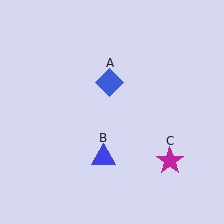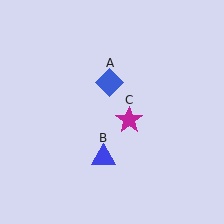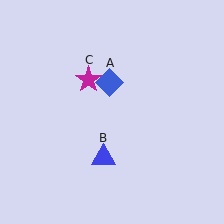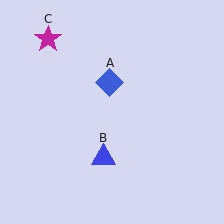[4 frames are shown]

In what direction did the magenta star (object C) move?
The magenta star (object C) moved up and to the left.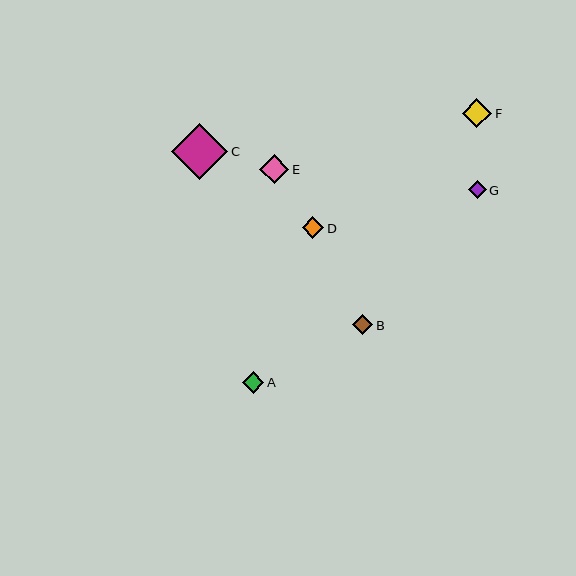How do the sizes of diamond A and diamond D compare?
Diamond A and diamond D are approximately the same size.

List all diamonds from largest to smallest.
From largest to smallest: C, E, F, A, D, B, G.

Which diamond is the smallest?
Diamond G is the smallest with a size of approximately 18 pixels.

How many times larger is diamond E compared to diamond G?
Diamond E is approximately 1.7 times the size of diamond G.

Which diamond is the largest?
Diamond C is the largest with a size of approximately 56 pixels.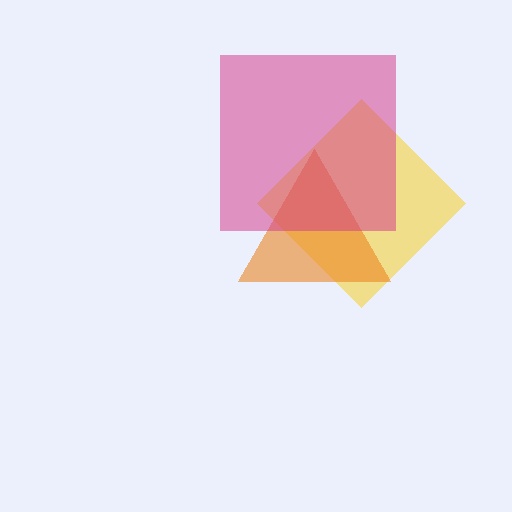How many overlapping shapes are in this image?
There are 3 overlapping shapes in the image.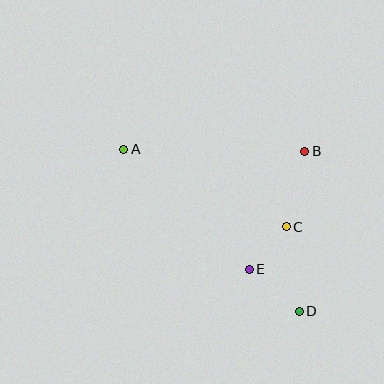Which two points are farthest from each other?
Points A and D are farthest from each other.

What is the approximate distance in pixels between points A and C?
The distance between A and C is approximately 180 pixels.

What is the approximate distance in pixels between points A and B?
The distance between A and B is approximately 181 pixels.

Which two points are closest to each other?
Points C and E are closest to each other.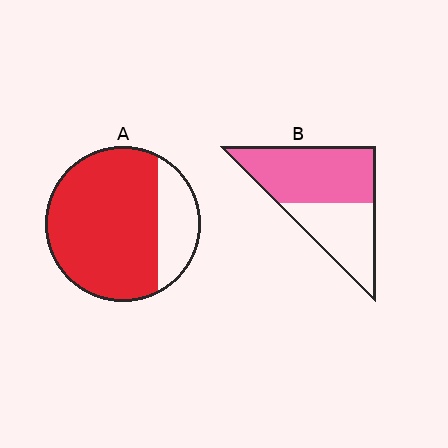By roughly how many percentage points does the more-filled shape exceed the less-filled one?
By roughly 20 percentage points (A over B).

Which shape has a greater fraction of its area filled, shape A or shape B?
Shape A.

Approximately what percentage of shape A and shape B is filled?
A is approximately 80% and B is approximately 60%.